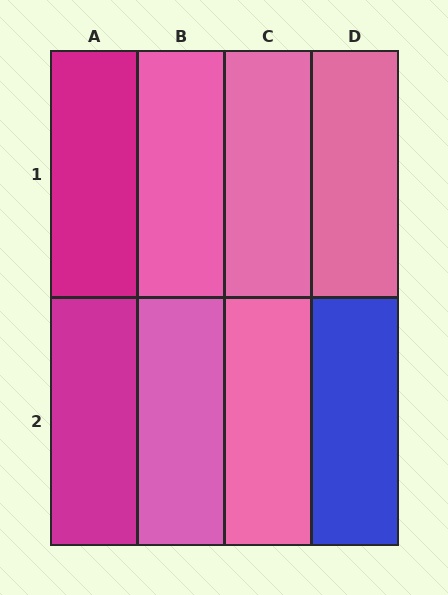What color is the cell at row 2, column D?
Blue.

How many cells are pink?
5 cells are pink.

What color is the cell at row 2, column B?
Pink.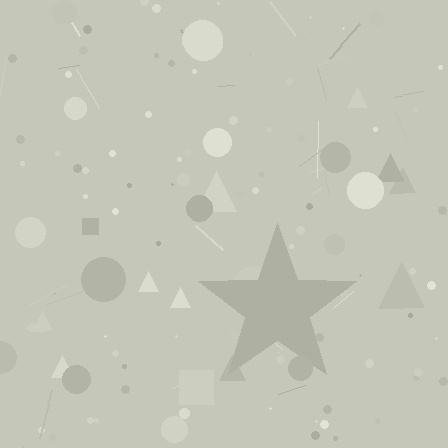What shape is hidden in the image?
A star is hidden in the image.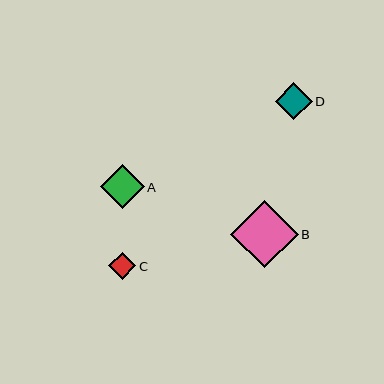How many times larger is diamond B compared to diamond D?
Diamond B is approximately 1.8 times the size of diamond D.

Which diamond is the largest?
Diamond B is the largest with a size of approximately 68 pixels.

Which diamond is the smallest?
Diamond C is the smallest with a size of approximately 27 pixels.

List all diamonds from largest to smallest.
From largest to smallest: B, A, D, C.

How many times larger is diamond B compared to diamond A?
Diamond B is approximately 1.5 times the size of diamond A.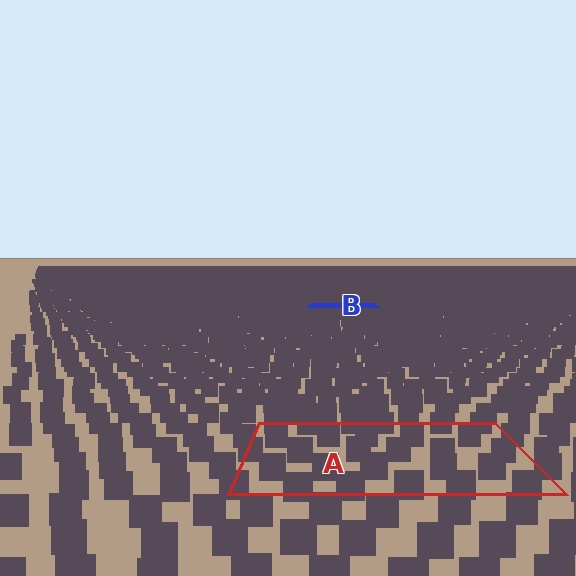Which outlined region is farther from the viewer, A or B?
Region B is farther from the viewer — the texture elements inside it appear smaller and more densely packed.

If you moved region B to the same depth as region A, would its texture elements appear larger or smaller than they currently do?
They would appear larger. At a closer depth, the same texture elements are projected at a bigger on-screen size.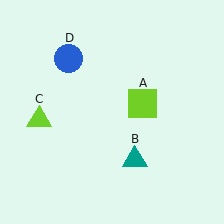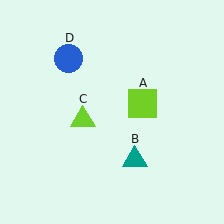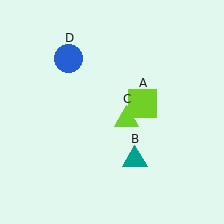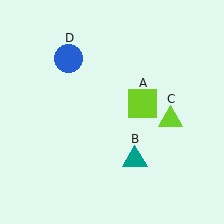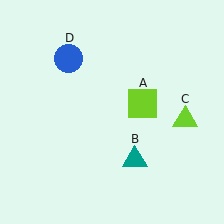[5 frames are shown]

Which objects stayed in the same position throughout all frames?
Lime square (object A) and teal triangle (object B) and blue circle (object D) remained stationary.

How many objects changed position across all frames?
1 object changed position: lime triangle (object C).